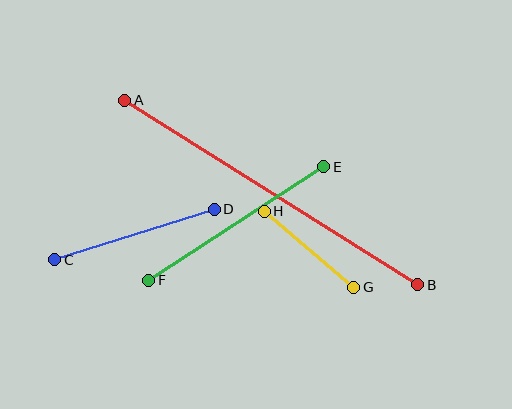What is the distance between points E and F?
The distance is approximately 208 pixels.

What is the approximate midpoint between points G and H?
The midpoint is at approximately (309, 249) pixels.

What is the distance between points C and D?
The distance is approximately 167 pixels.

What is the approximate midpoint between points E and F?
The midpoint is at approximately (236, 224) pixels.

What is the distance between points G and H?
The distance is approximately 118 pixels.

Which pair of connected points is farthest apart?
Points A and B are farthest apart.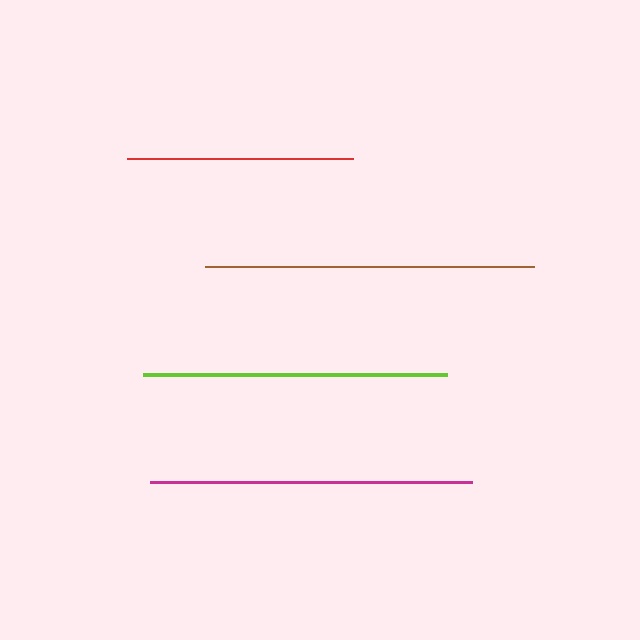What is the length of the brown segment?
The brown segment is approximately 329 pixels long.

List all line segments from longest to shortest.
From longest to shortest: brown, magenta, lime, red.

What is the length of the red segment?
The red segment is approximately 226 pixels long.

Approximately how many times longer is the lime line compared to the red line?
The lime line is approximately 1.3 times the length of the red line.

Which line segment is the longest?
The brown line is the longest at approximately 329 pixels.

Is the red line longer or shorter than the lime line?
The lime line is longer than the red line.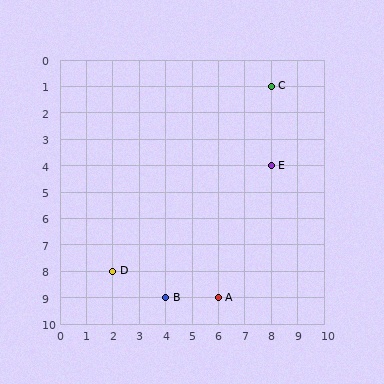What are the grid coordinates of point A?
Point A is at grid coordinates (6, 9).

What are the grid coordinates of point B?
Point B is at grid coordinates (4, 9).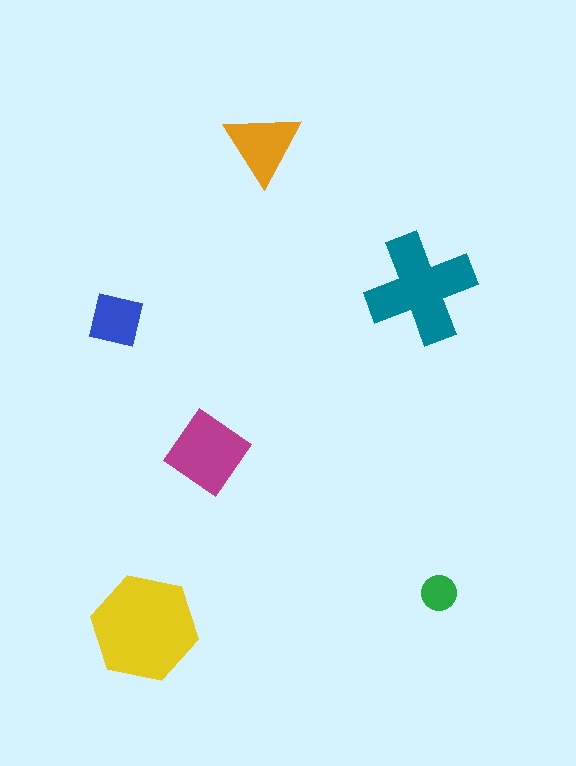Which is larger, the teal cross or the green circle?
The teal cross.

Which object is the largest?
The yellow hexagon.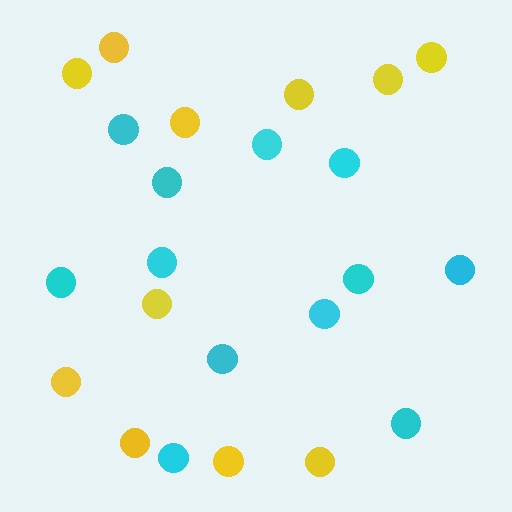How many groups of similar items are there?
There are 2 groups: one group of cyan circles (12) and one group of yellow circles (11).